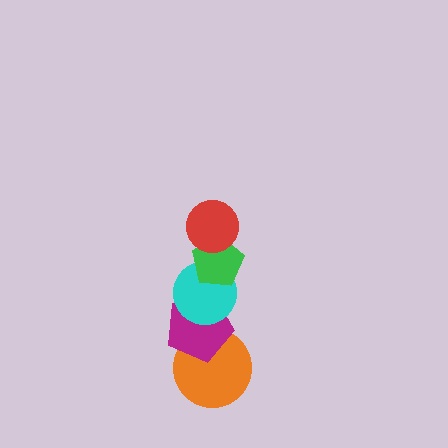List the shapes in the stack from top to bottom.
From top to bottom: the red circle, the green pentagon, the cyan circle, the magenta pentagon, the orange circle.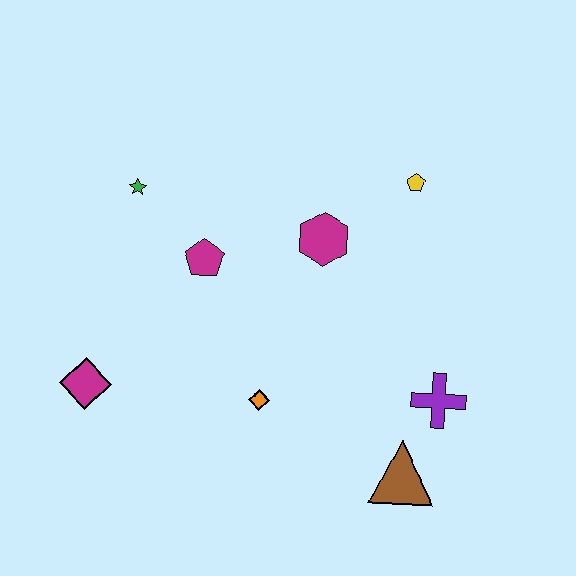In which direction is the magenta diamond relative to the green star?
The magenta diamond is below the green star.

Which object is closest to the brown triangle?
The purple cross is closest to the brown triangle.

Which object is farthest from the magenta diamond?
The yellow pentagon is farthest from the magenta diamond.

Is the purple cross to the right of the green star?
Yes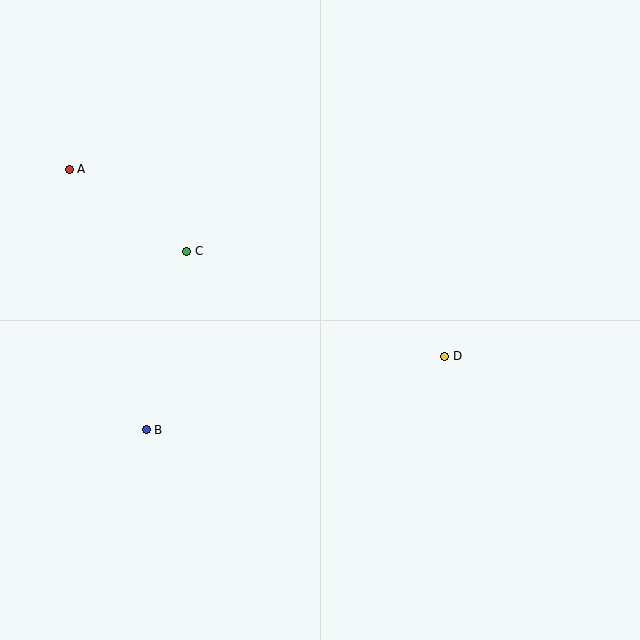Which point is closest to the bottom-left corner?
Point B is closest to the bottom-left corner.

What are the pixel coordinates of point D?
Point D is at (445, 356).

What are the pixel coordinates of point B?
Point B is at (146, 430).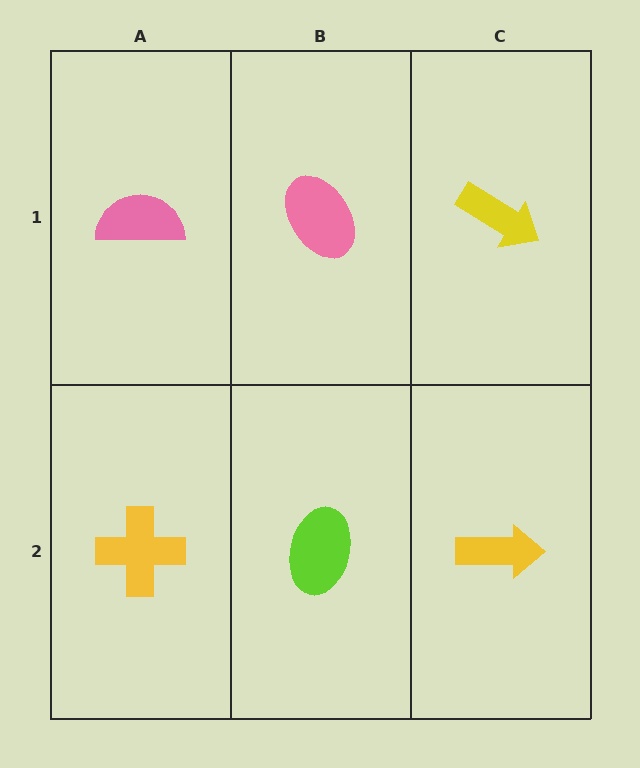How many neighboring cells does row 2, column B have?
3.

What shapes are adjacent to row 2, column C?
A yellow arrow (row 1, column C), a lime ellipse (row 2, column B).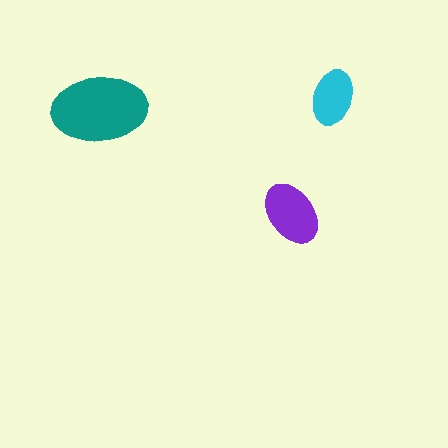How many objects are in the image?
There are 3 objects in the image.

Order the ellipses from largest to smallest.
the teal one, the purple one, the cyan one.